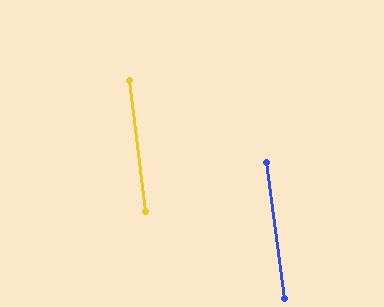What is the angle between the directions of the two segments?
Approximately 1 degree.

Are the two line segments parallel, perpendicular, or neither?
Parallel — their directions differ by only 0.7°.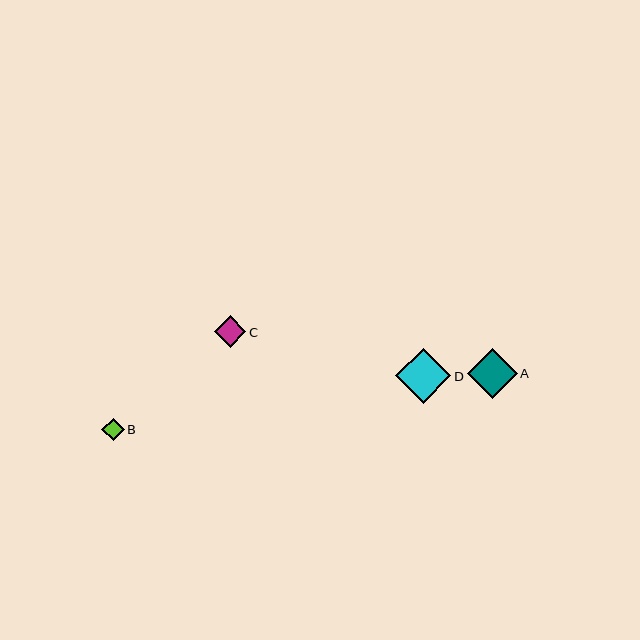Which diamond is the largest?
Diamond D is the largest with a size of approximately 55 pixels.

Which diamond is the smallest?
Diamond B is the smallest with a size of approximately 22 pixels.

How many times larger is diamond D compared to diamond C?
Diamond D is approximately 1.8 times the size of diamond C.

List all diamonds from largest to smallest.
From largest to smallest: D, A, C, B.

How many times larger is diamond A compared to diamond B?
Diamond A is approximately 2.2 times the size of diamond B.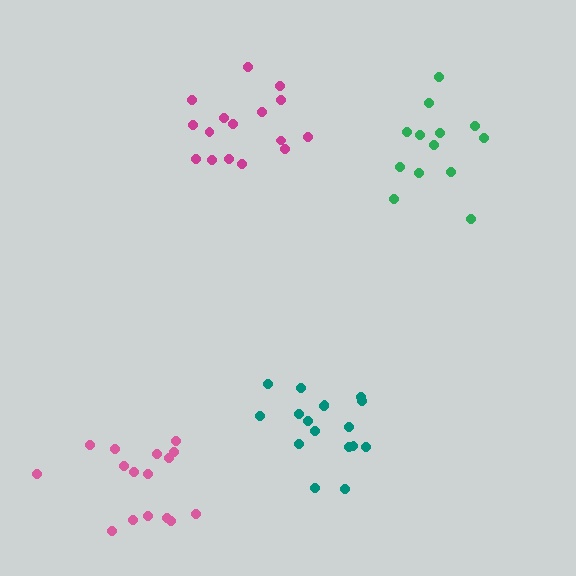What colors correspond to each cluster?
The clusters are colored: magenta, pink, teal, green.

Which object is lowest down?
The pink cluster is bottommost.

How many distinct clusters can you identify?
There are 4 distinct clusters.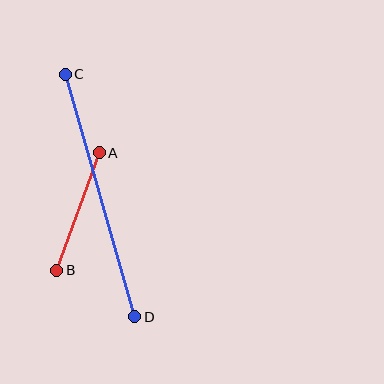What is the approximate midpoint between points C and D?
The midpoint is at approximately (100, 196) pixels.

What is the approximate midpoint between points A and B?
The midpoint is at approximately (78, 212) pixels.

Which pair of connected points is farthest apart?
Points C and D are farthest apart.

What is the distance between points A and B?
The distance is approximately 125 pixels.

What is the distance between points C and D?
The distance is approximately 252 pixels.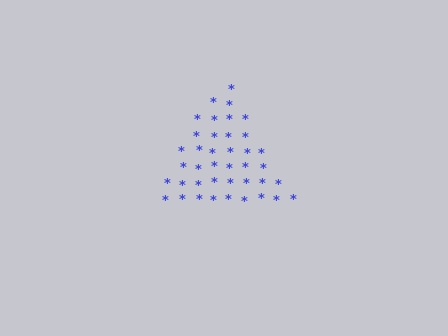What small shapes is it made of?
It is made of small asterisks.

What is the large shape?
The large shape is a triangle.